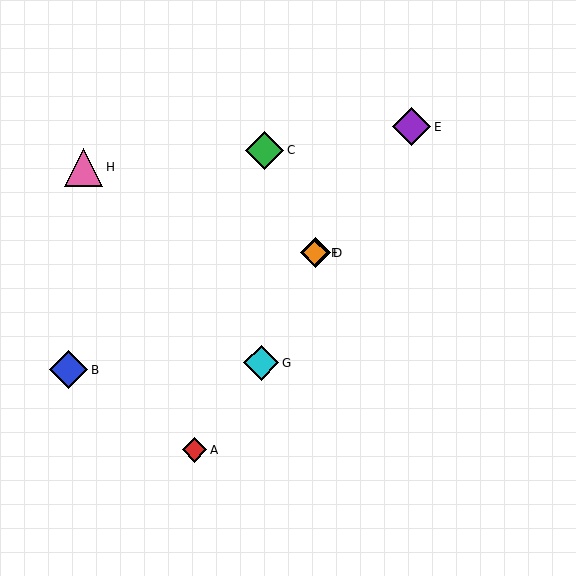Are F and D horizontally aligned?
Yes, both are at y≈253.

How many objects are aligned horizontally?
2 objects (D, F) are aligned horizontally.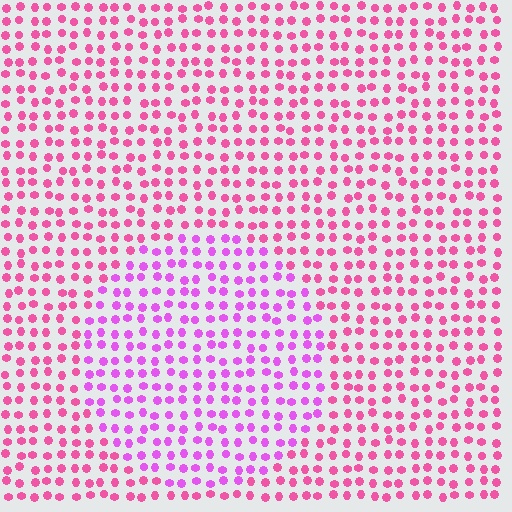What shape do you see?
I see a circle.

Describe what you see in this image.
The image is filled with small pink elements in a uniform arrangement. A circle-shaped region is visible where the elements are tinted to a slightly different hue, forming a subtle color boundary.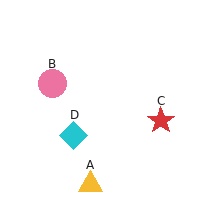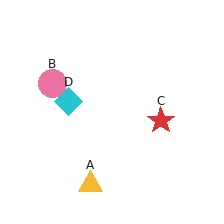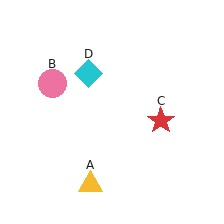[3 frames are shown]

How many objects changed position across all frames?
1 object changed position: cyan diamond (object D).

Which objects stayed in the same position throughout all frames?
Yellow triangle (object A) and pink circle (object B) and red star (object C) remained stationary.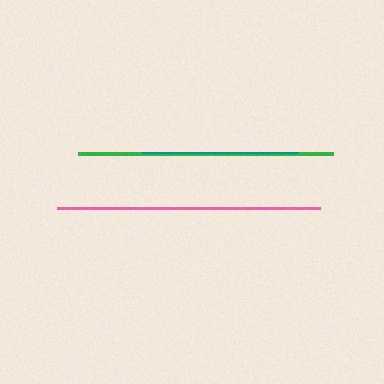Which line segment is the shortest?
The teal line is the shortest at approximately 156 pixels.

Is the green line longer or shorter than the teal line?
The green line is longer than the teal line.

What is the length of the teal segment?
The teal segment is approximately 156 pixels long.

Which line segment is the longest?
The pink line is the longest at approximately 264 pixels.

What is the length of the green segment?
The green segment is approximately 255 pixels long.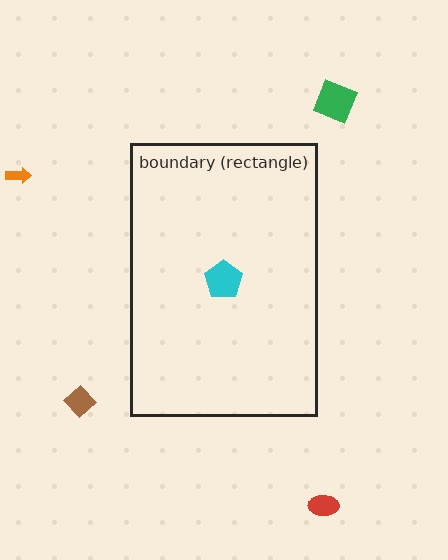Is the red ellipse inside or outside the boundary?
Outside.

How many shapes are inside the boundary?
1 inside, 4 outside.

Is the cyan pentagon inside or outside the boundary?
Inside.